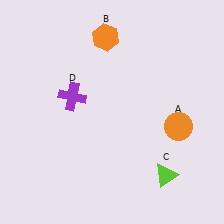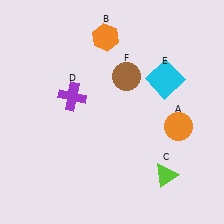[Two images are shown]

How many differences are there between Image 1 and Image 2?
There are 2 differences between the two images.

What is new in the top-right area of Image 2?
A brown circle (F) was added in the top-right area of Image 2.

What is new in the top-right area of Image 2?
A cyan square (E) was added in the top-right area of Image 2.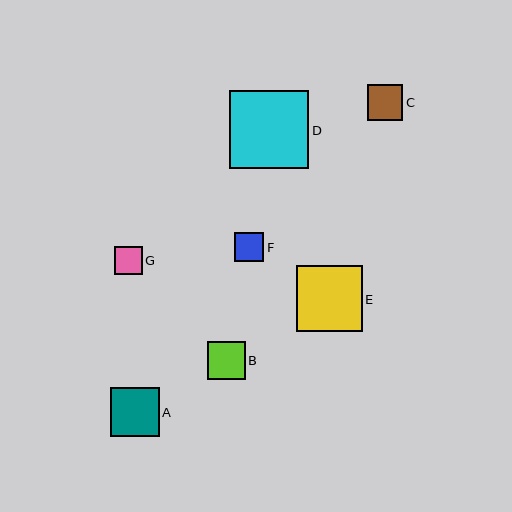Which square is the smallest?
Square G is the smallest with a size of approximately 28 pixels.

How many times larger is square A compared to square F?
Square A is approximately 1.7 times the size of square F.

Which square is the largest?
Square D is the largest with a size of approximately 79 pixels.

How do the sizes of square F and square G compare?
Square F and square G are approximately the same size.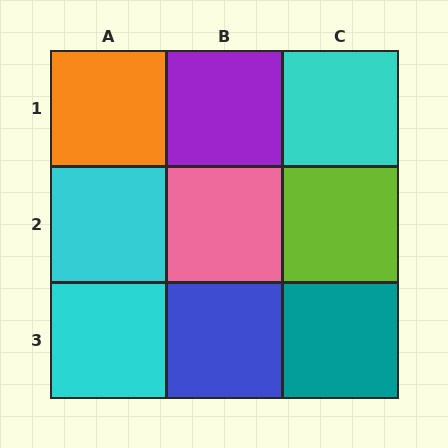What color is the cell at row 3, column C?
Teal.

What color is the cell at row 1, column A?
Orange.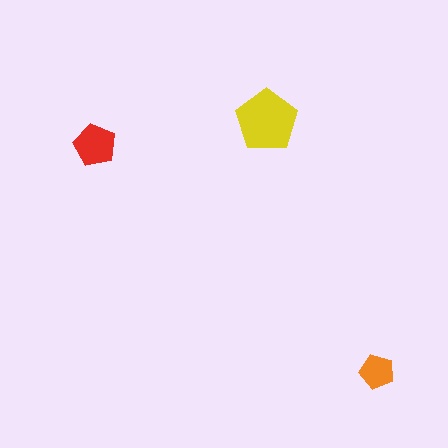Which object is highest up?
The yellow pentagon is topmost.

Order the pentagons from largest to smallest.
the yellow one, the red one, the orange one.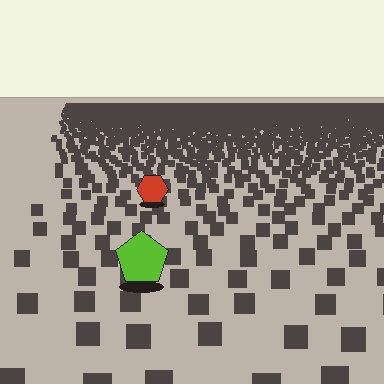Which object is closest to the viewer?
The lime pentagon is closest. The texture marks near it are larger and more spread out.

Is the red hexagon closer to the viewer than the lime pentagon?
No. The lime pentagon is closer — you can tell from the texture gradient: the ground texture is coarser near it.